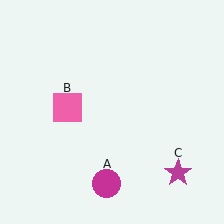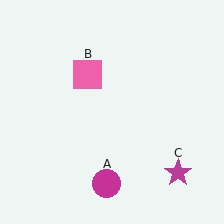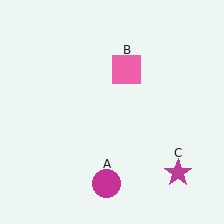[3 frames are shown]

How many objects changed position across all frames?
1 object changed position: pink square (object B).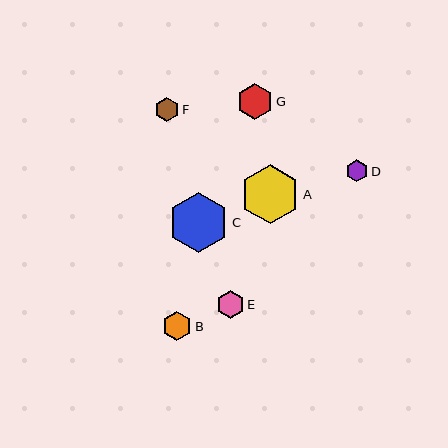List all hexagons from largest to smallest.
From largest to smallest: C, A, G, B, E, F, D.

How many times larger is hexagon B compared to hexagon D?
Hexagon B is approximately 1.4 times the size of hexagon D.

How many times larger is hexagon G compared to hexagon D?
Hexagon G is approximately 1.7 times the size of hexagon D.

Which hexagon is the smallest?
Hexagon D is the smallest with a size of approximately 22 pixels.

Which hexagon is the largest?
Hexagon C is the largest with a size of approximately 61 pixels.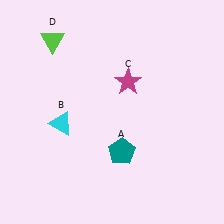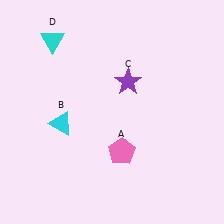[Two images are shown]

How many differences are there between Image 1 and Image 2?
There are 3 differences between the two images.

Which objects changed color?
A changed from teal to pink. C changed from magenta to purple. D changed from lime to cyan.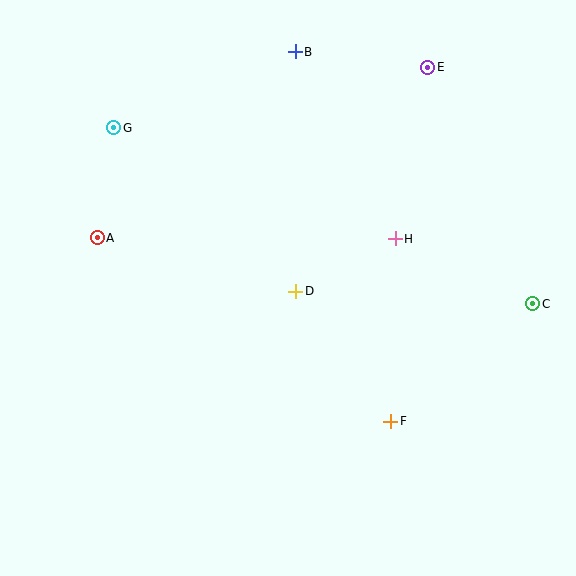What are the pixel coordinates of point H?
Point H is at (395, 239).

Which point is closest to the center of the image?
Point D at (296, 291) is closest to the center.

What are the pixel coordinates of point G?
Point G is at (114, 128).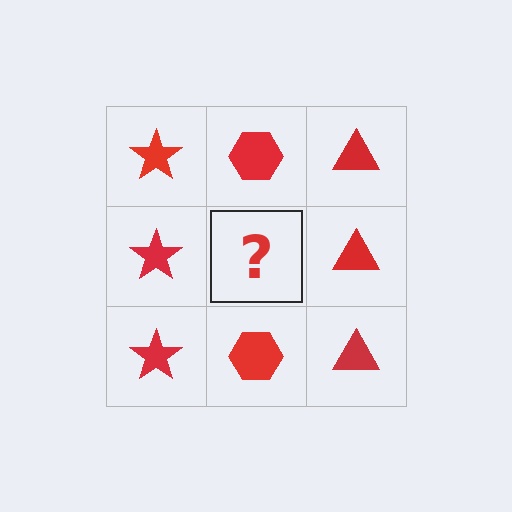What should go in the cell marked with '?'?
The missing cell should contain a red hexagon.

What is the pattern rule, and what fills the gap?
The rule is that each column has a consistent shape. The gap should be filled with a red hexagon.